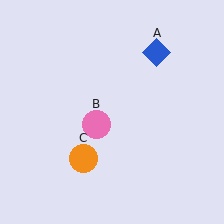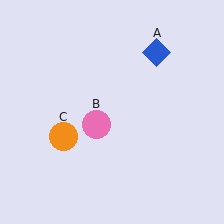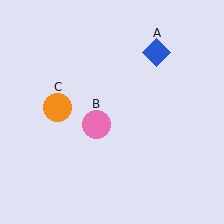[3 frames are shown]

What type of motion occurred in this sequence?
The orange circle (object C) rotated clockwise around the center of the scene.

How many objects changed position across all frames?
1 object changed position: orange circle (object C).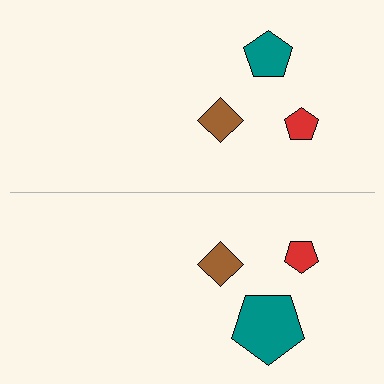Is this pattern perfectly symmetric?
No, the pattern is not perfectly symmetric. The teal pentagon on the bottom side has a different size than its mirror counterpart.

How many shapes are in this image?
There are 6 shapes in this image.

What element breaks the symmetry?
The teal pentagon on the bottom side has a different size than its mirror counterpart.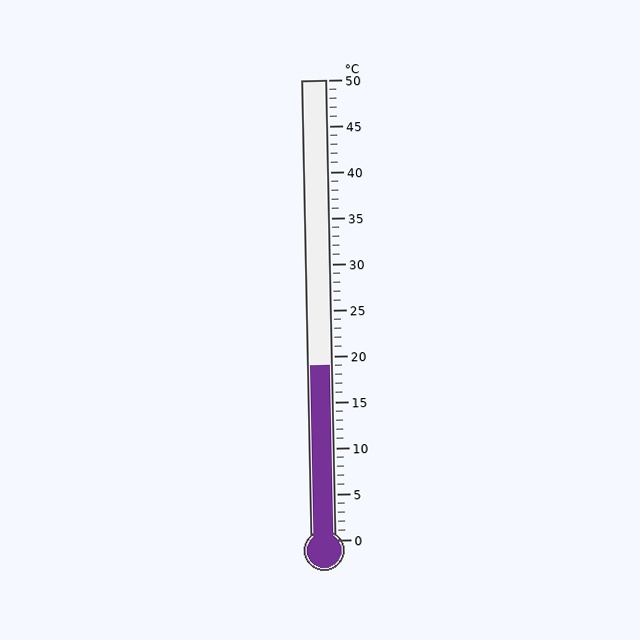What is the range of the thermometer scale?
The thermometer scale ranges from 0°C to 50°C.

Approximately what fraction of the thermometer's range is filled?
The thermometer is filled to approximately 40% of its range.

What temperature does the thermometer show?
The thermometer shows approximately 19°C.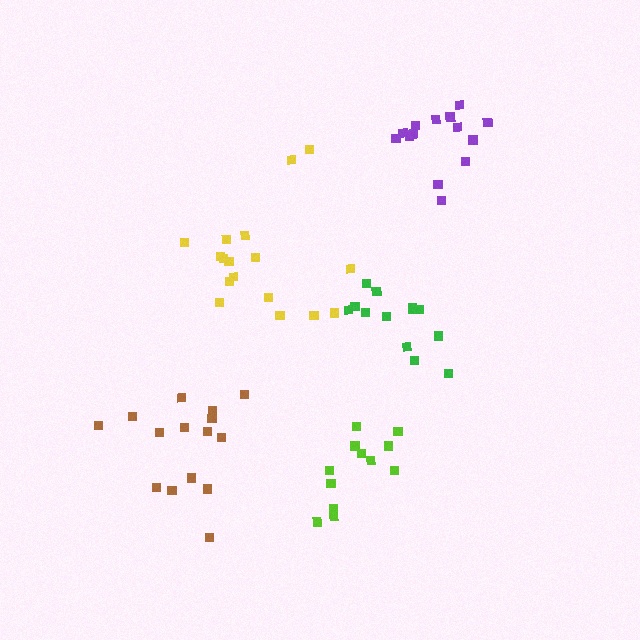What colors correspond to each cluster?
The clusters are colored: brown, yellow, purple, lime, green.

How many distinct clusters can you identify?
There are 5 distinct clusters.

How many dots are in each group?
Group 1: 15 dots, Group 2: 17 dots, Group 3: 15 dots, Group 4: 12 dots, Group 5: 13 dots (72 total).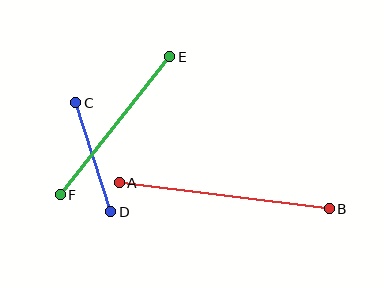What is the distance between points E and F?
The distance is approximately 176 pixels.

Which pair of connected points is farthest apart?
Points A and B are farthest apart.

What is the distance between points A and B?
The distance is approximately 212 pixels.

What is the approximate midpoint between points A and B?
The midpoint is at approximately (224, 196) pixels.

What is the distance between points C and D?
The distance is approximately 114 pixels.